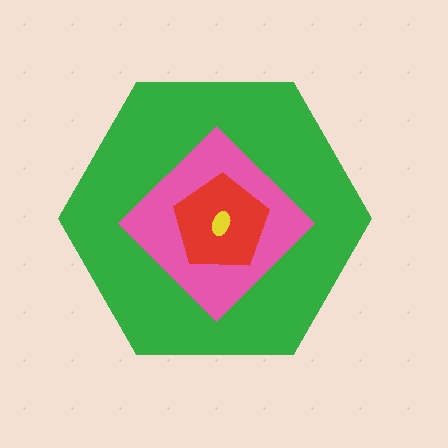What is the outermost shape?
The green hexagon.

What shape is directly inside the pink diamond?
The red pentagon.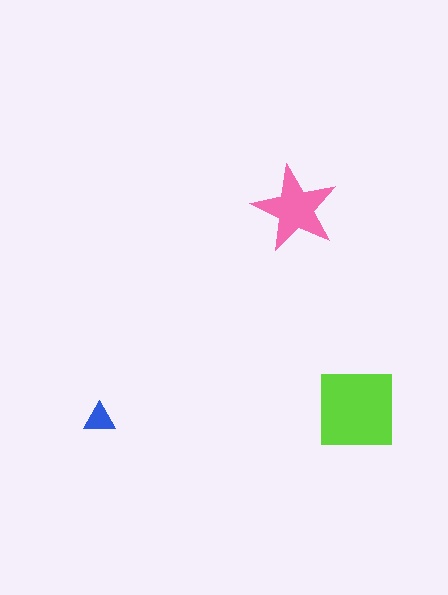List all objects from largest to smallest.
The lime square, the pink star, the blue triangle.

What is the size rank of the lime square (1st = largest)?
1st.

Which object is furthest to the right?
The lime square is rightmost.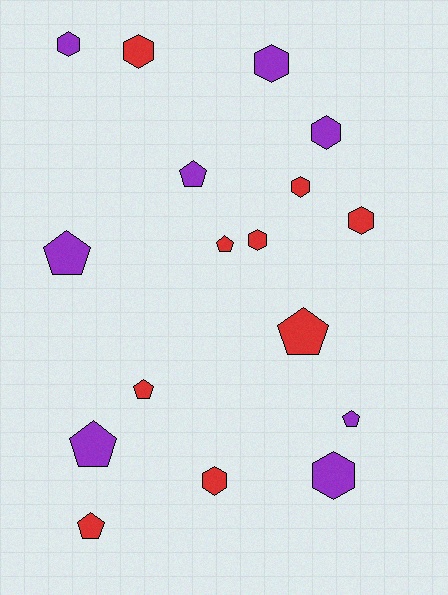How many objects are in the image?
There are 17 objects.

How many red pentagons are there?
There are 4 red pentagons.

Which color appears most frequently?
Red, with 9 objects.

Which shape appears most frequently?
Hexagon, with 9 objects.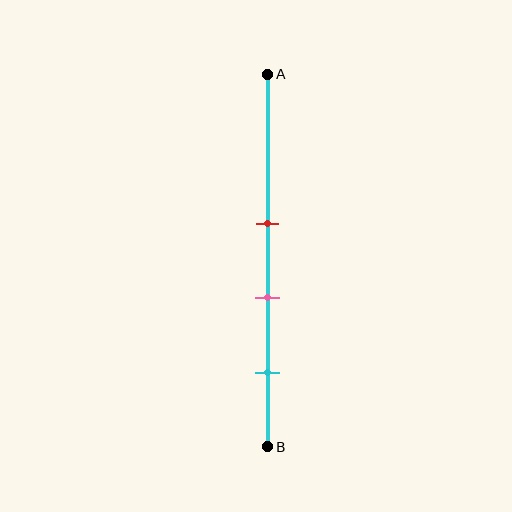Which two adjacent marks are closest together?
The red and pink marks are the closest adjacent pair.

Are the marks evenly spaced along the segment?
Yes, the marks are approximately evenly spaced.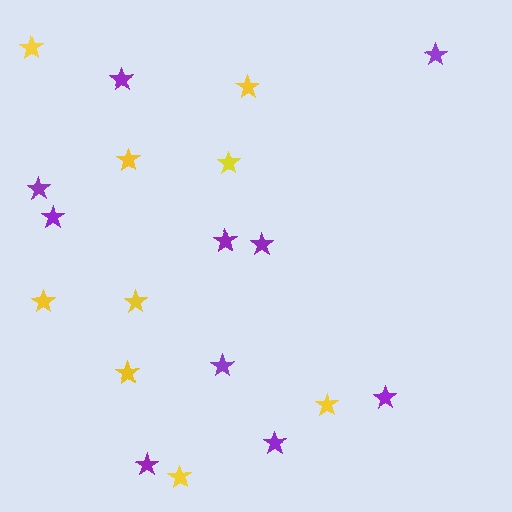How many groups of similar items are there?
There are 2 groups: one group of purple stars (10) and one group of yellow stars (9).